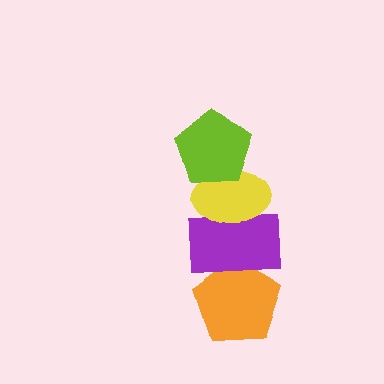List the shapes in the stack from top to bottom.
From top to bottom: the lime pentagon, the yellow ellipse, the purple rectangle, the orange pentagon.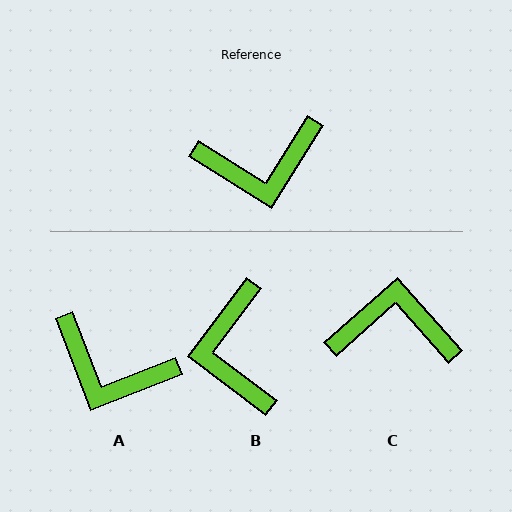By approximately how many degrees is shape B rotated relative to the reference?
Approximately 95 degrees clockwise.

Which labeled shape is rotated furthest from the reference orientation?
C, about 164 degrees away.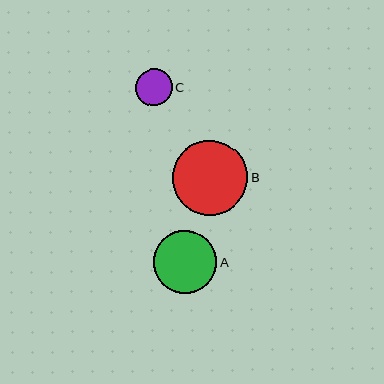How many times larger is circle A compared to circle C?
Circle A is approximately 1.7 times the size of circle C.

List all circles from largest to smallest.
From largest to smallest: B, A, C.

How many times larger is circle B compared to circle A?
Circle B is approximately 1.2 times the size of circle A.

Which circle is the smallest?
Circle C is the smallest with a size of approximately 37 pixels.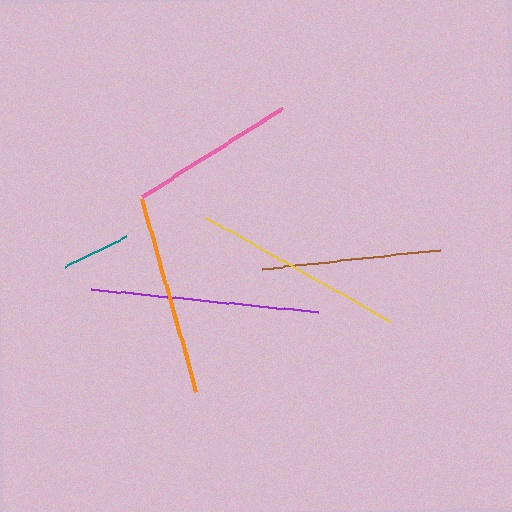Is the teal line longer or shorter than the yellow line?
The yellow line is longer than the teal line.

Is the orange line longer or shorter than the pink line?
The orange line is longer than the pink line.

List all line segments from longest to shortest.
From longest to shortest: purple, yellow, orange, brown, pink, teal.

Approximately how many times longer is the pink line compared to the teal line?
The pink line is approximately 2.5 times the length of the teal line.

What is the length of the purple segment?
The purple segment is approximately 229 pixels long.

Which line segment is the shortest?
The teal line is the shortest at approximately 68 pixels.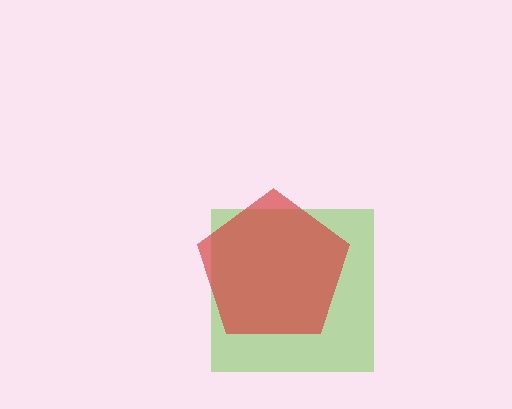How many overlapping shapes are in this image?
There are 2 overlapping shapes in the image.